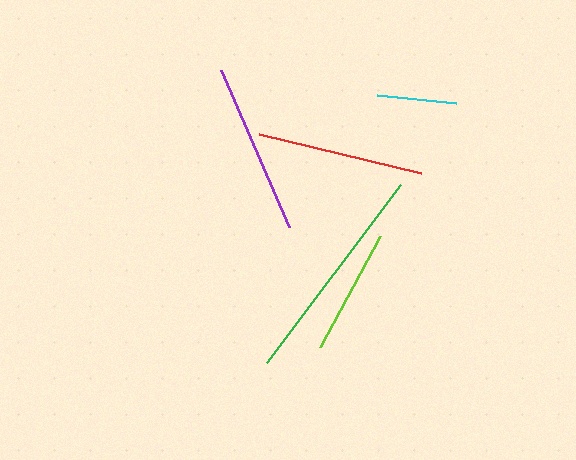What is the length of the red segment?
The red segment is approximately 167 pixels long.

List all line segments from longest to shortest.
From longest to shortest: green, purple, red, lime, cyan.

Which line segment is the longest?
The green line is the longest at approximately 223 pixels.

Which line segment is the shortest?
The cyan line is the shortest at approximately 79 pixels.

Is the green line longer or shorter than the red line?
The green line is longer than the red line.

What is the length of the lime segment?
The lime segment is approximately 125 pixels long.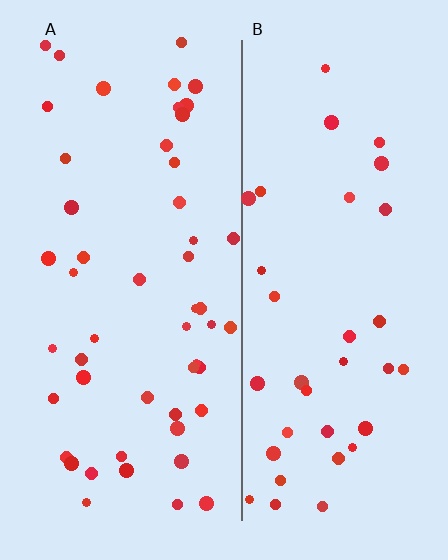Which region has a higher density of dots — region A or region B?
A (the left).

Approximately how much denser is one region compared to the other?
Approximately 1.4× — region A over region B.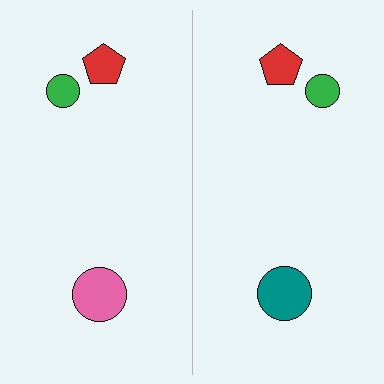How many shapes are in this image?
There are 6 shapes in this image.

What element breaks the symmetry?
The teal circle on the right side breaks the symmetry — its mirror counterpart is pink.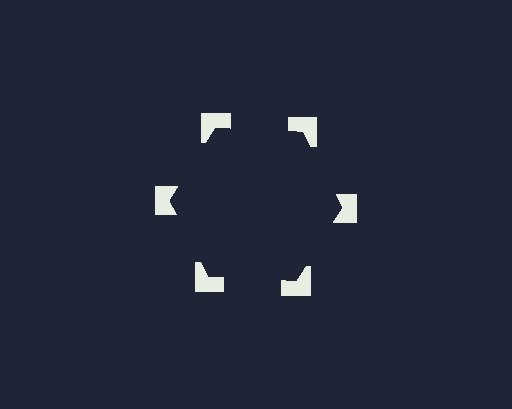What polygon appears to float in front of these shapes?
An illusory hexagon — its edges are inferred from the aligned wedge cuts in the notched squares, not physically drawn.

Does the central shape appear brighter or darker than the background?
It typically appears slightly darker than the background, even though no actual brightness change is drawn.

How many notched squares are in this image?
There are 6 — one at each vertex of the illusory hexagon.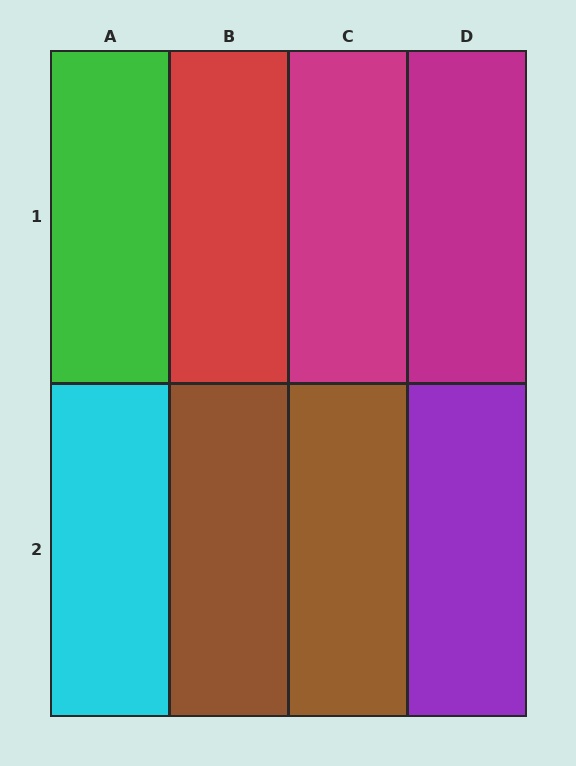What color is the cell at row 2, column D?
Purple.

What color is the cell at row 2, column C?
Brown.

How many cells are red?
1 cell is red.